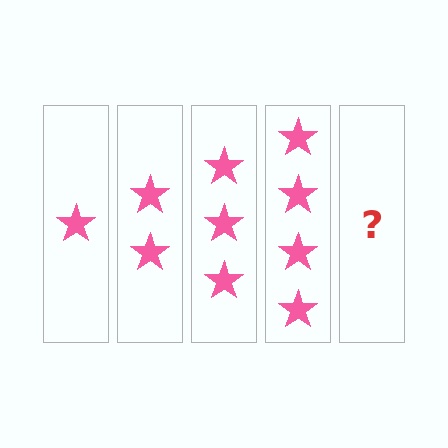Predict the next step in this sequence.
The next step is 5 stars.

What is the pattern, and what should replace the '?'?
The pattern is that each step adds one more star. The '?' should be 5 stars.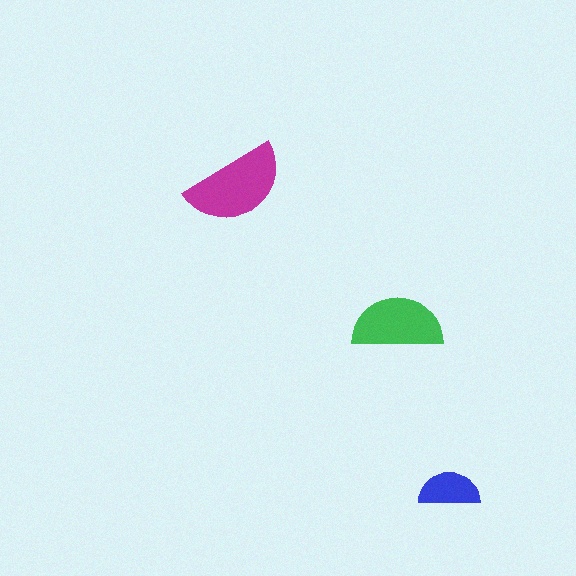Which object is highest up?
The magenta semicircle is topmost.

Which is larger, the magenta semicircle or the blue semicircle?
The magenta one.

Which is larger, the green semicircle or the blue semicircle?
The green one.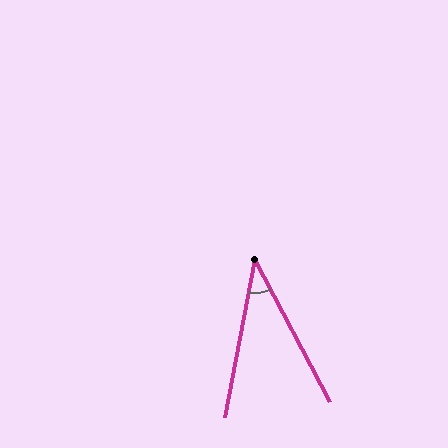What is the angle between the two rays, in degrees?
Approximately 39 degrees.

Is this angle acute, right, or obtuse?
It is acute.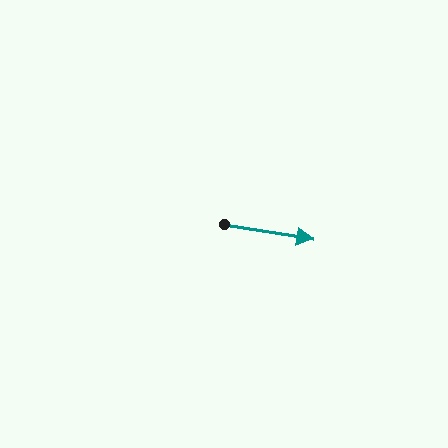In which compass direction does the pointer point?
East.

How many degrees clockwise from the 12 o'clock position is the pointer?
Approximately 99 degrees.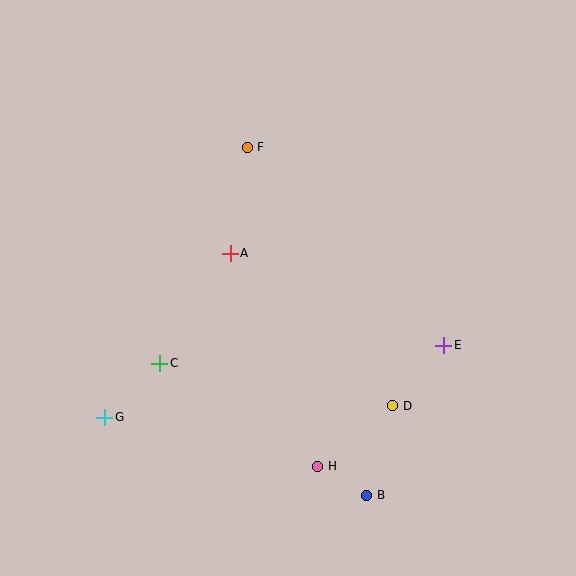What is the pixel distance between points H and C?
The distance between H and C is 189 pixels.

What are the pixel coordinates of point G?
Point G is at (105, 417).